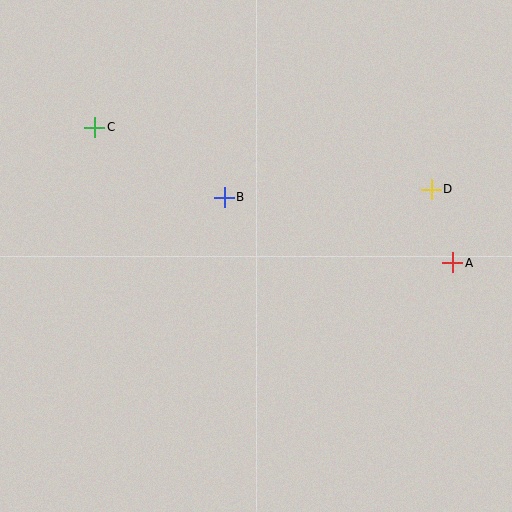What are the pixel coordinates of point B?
Point B is at (224, 197).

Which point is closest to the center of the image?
Point B at (224, 197) is closest to the center.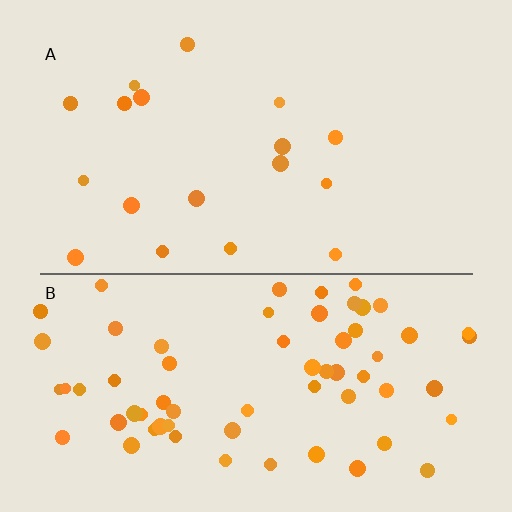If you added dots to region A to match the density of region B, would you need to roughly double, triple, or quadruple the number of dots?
Approximately quadruple.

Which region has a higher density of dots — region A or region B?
B (the bottom).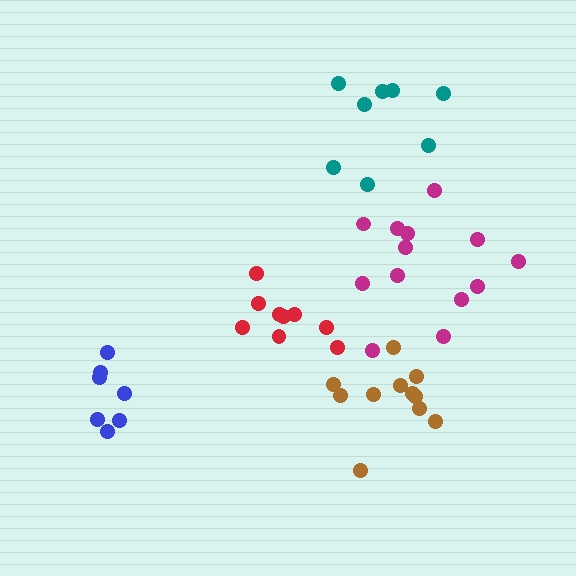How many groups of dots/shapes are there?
There are 5 groups.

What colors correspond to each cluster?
The clusters are colored: teal, brown, red, blue, magenta.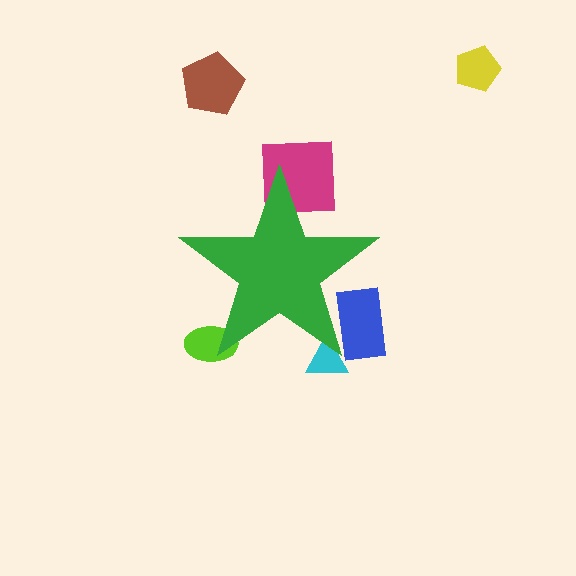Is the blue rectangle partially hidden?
Yes, the blue rectangle is partially hidden behind the green star.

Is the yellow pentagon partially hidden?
No, the yellow pentagon is fully visible.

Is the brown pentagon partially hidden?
No, the brown pentagon is fully visible.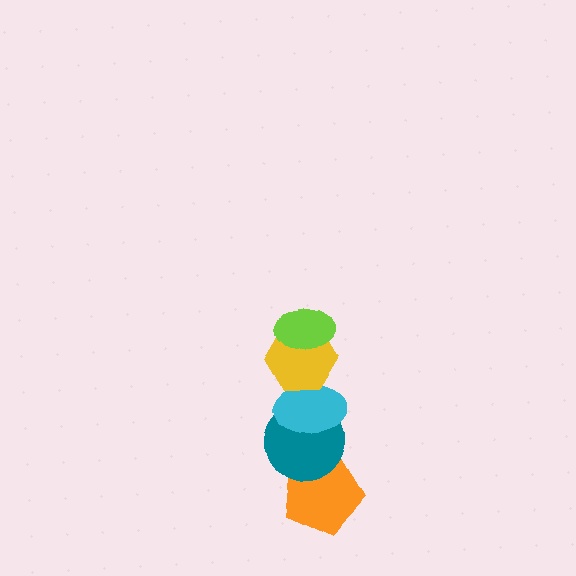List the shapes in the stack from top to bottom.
From top to bottom: the lime ellipse, the yellow hexagon, the cyan ellipse, the teal circle, the orange pentagon.